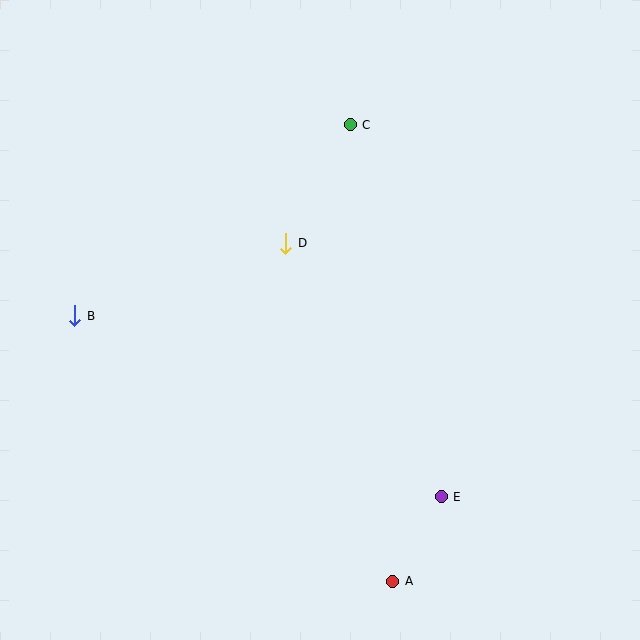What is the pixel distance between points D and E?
The distance between D and E is 298 pixels.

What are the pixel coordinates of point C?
Point C is at (350, 125).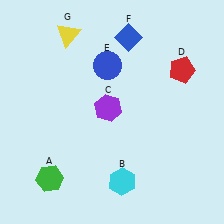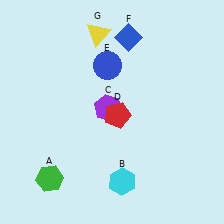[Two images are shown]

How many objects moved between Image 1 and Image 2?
2 objects moved between the two images.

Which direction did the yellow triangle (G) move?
The yellow triangle (G) moved right.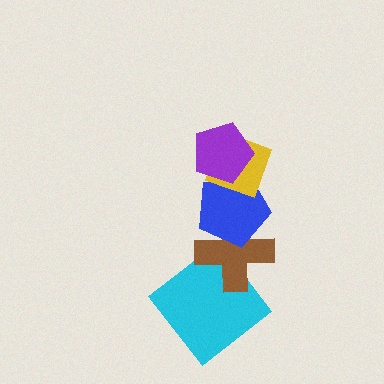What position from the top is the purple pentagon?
The purple pentagon is 1st from the top.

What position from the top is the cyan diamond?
The cyan diamond is 5th from the top.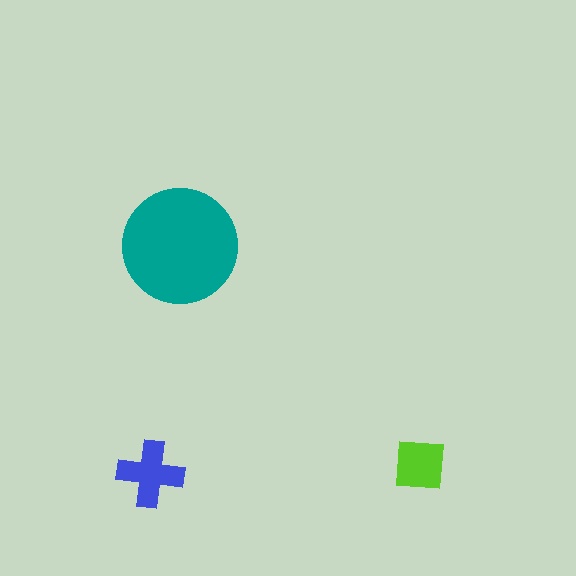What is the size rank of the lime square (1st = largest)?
3rd.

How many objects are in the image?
There are 3 objects in the image.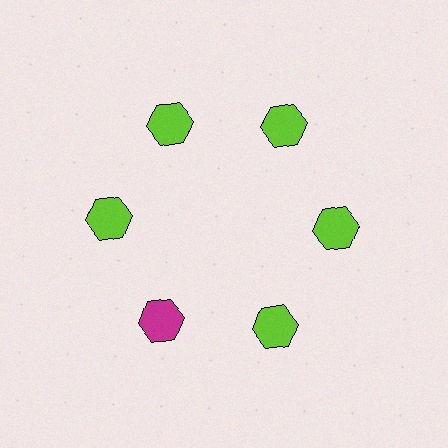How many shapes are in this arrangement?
There are 6 shapes arranged in a ring pattern.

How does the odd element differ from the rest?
It has a different color: magenta instead of lime.